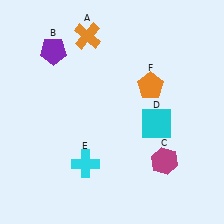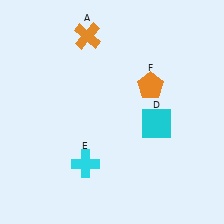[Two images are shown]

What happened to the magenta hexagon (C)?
The magenta hexagon (C) was removed in Image 2. It was in the bottom-right area of Image 1.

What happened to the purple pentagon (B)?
The purple pentagon (B) was removed in Image 2. It was in the top-left area of Image 1.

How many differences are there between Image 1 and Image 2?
There are 2 differences between the two images.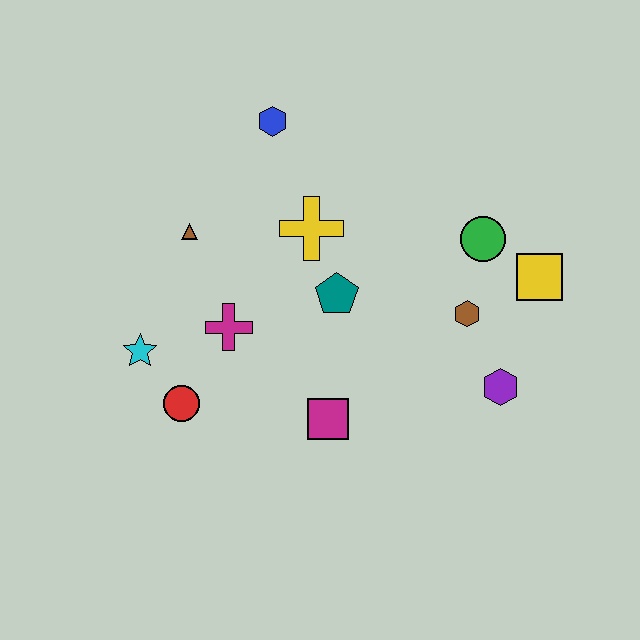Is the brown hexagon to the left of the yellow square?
Yes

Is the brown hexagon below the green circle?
Yes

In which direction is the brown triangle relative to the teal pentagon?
The brown triangle is to the left of the teal pentagon.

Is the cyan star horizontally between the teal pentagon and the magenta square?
No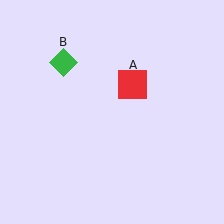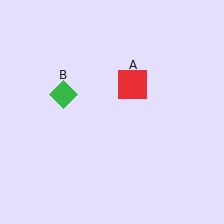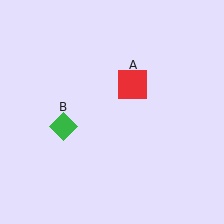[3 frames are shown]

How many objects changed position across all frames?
1 object changed position: green diamond (object B).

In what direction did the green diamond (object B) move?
The green diamond (object B) moved down.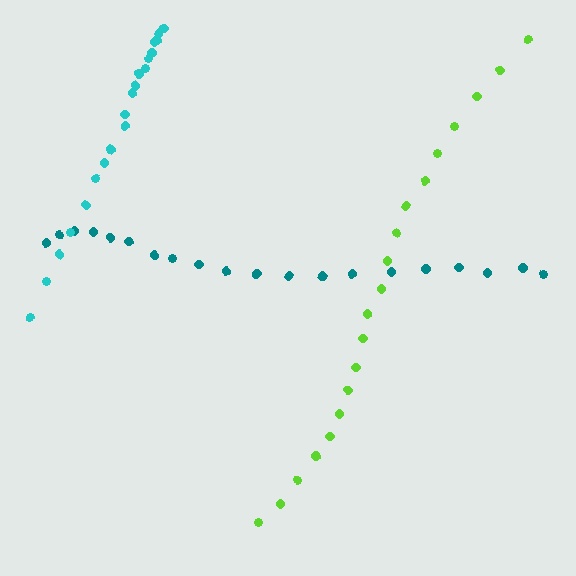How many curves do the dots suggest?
There are 3 distinct paths.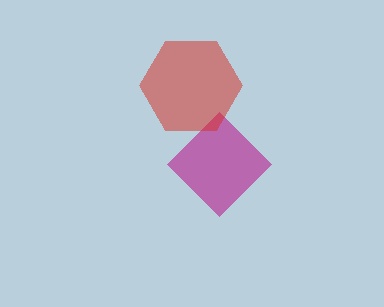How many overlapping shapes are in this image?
There are 2 overlapping shapes in the image.